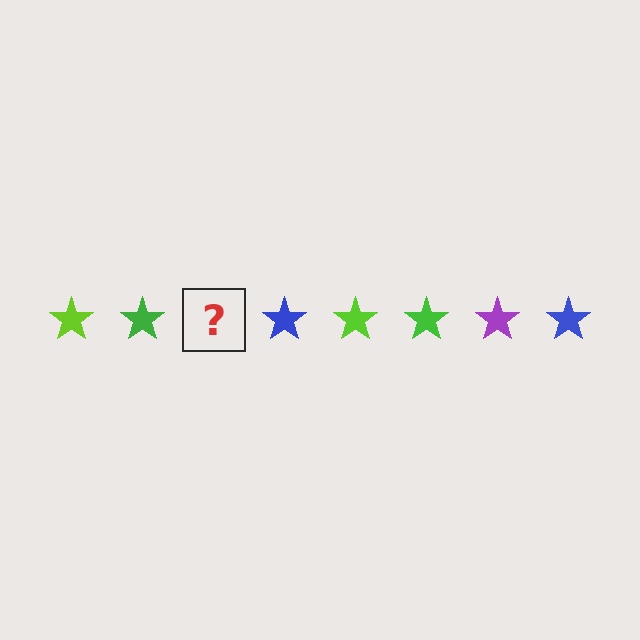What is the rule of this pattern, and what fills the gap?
The rule is that the pattern cycles through lime, green, purple, blue stars. The gap should be filled with a purple star.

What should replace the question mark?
The question mark should be replaced with a purple star.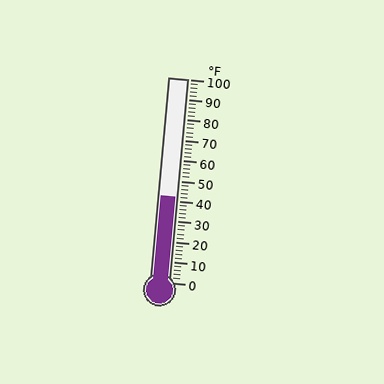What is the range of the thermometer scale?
The thermometer scale ranges from 0°F to 100°F.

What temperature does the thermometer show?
The thermometer shows approximately 42°F.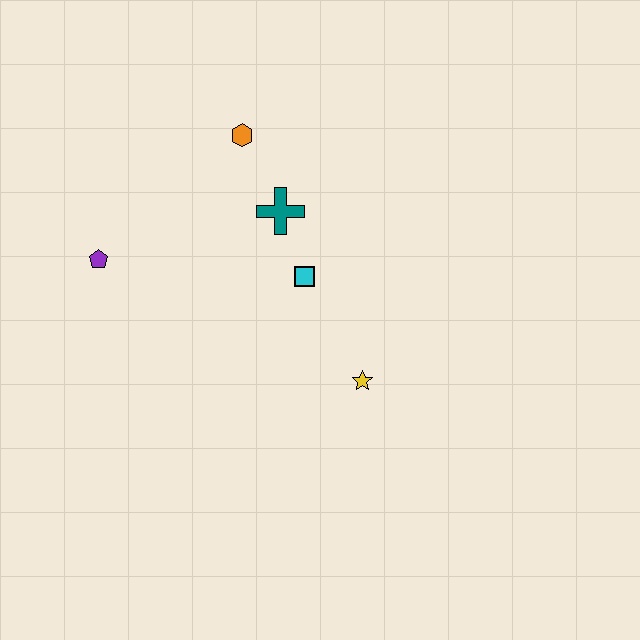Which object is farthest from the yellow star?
The purple pentagon is farthest from the yellow star.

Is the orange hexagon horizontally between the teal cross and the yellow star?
No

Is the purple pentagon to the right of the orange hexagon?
No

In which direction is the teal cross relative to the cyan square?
The teal cross is above the cyan square.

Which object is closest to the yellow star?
The cyan square is closest to the yellow star.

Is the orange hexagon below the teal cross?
No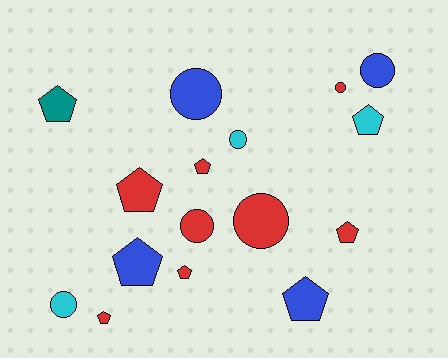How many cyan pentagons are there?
There is 1 cyan pentagon.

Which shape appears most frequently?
Pentagon, with 9 objects.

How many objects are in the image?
There are 16 objects.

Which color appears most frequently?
Red, with 8 objects.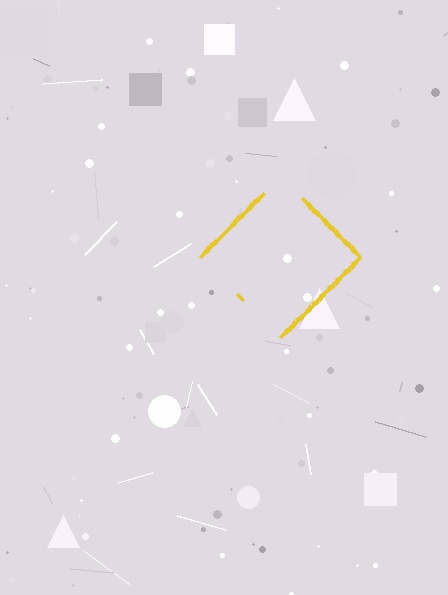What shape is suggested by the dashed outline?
The dashed outline suggests a diamond.